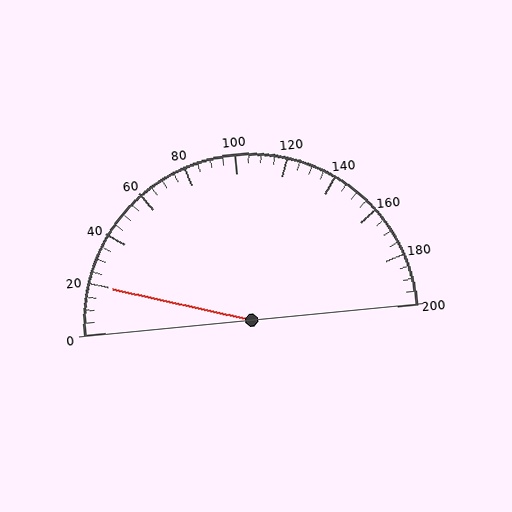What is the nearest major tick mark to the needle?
The nearest major tick mark is 20.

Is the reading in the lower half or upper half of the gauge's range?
The reading is in the lower half of the range (0 to 200).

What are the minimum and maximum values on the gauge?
The gauge ranges from 0 to 200.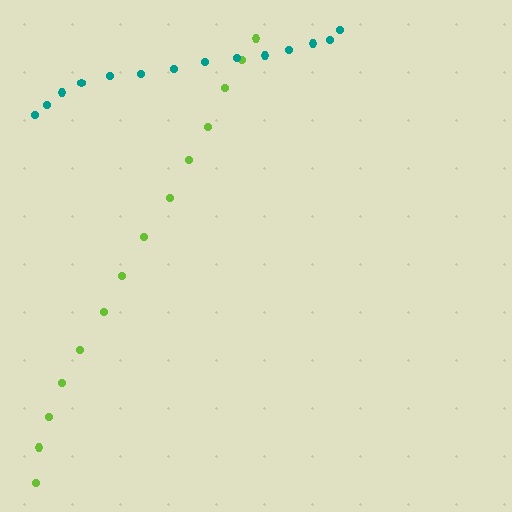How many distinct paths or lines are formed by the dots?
There are 2 distinct paths.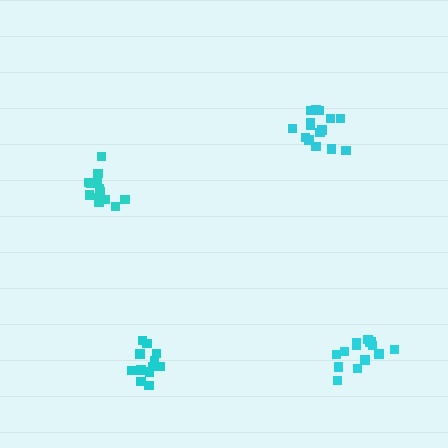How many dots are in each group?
Group 1: 13 dots, Group 2: 12 dots, Group 3: 16 dots, Group 4: 14 dots (55 total).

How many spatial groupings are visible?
There are 4 spatial groupings.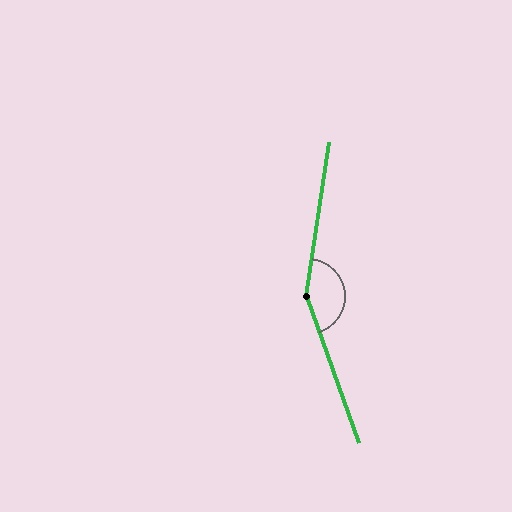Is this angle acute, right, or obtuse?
It is obtuse.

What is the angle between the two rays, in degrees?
Approximately 152 degrees.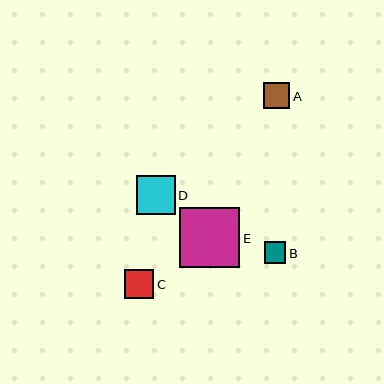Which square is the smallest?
Square B is the smallest with a size of approximately 21 pixels.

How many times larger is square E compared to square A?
Square E is approximately 2.3 times the size of square A.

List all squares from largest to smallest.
From largest to smallest: E, D, C, A, B.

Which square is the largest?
Square E is the largest with a size of approximately 60 pixels.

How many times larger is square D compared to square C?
Square D is approximately 1.3 times the size of square C.